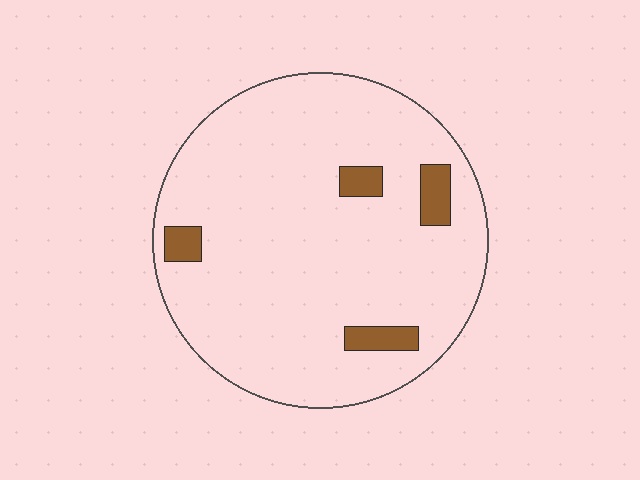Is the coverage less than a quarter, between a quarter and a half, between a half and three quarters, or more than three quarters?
Less than a quarter.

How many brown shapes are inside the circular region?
4.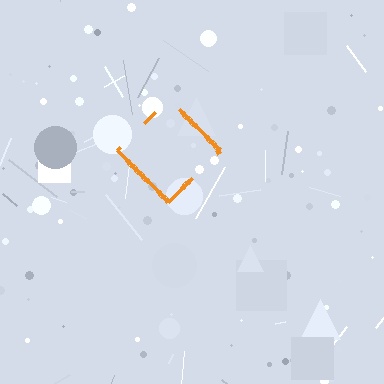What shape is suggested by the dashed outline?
The dashed outline suggests a diamond.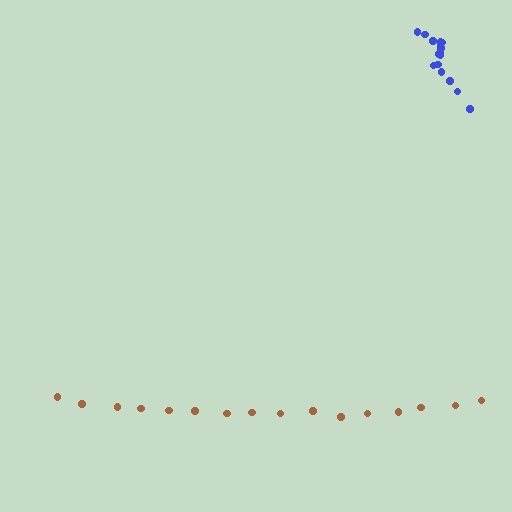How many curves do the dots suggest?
There are 2 distinct paths.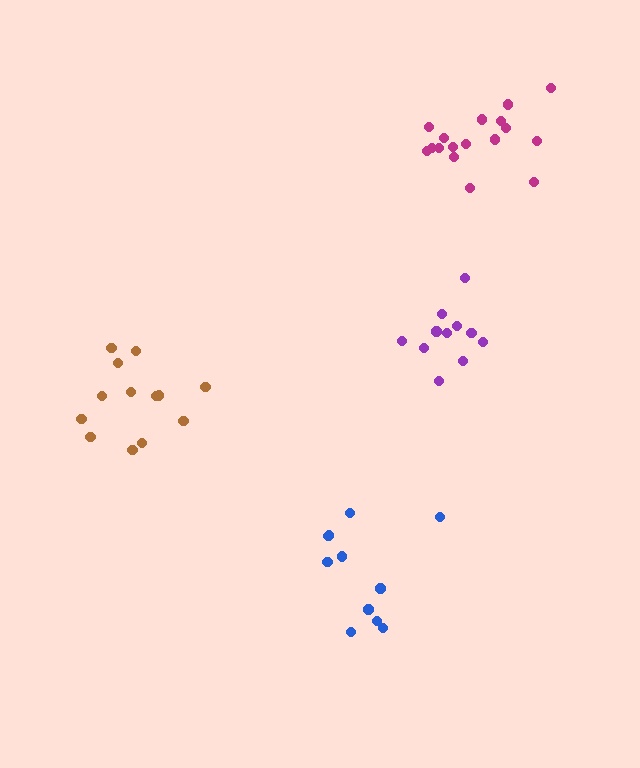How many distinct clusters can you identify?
There are 4 distinct clusters.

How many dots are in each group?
Group 1: 17 dots, Group 2: 11 dots, Group 3: 13 dots, Group 4: 11 dots (52 total).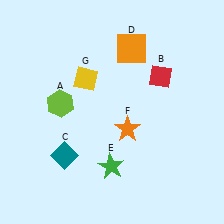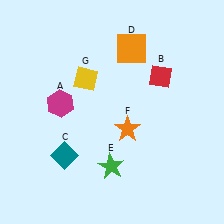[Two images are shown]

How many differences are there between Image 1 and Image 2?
There is 1 difference between the two images.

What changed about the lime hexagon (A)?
In Image 1, A is lime. In Image 2, it changed to magenta.